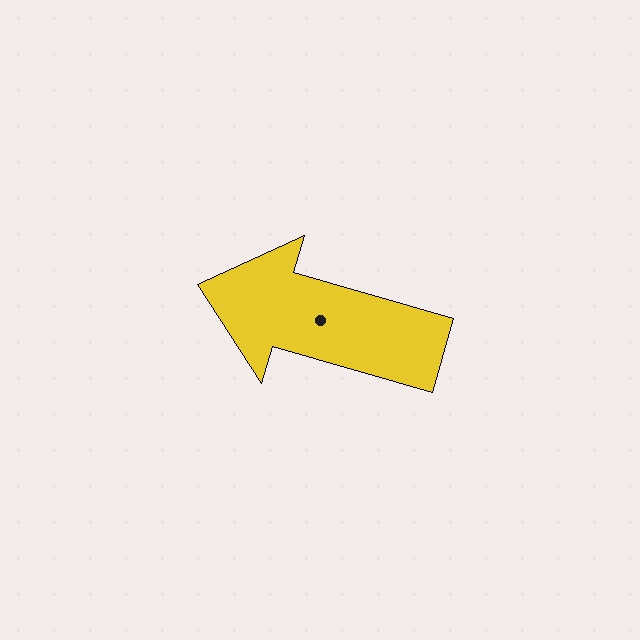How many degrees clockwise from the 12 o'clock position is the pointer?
Approximately 286 degrees.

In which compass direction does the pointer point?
West.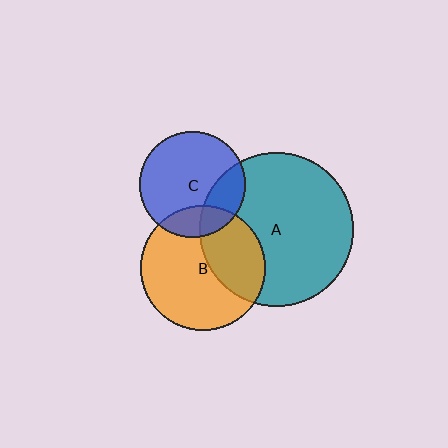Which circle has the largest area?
Circle A (teal).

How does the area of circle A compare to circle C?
Approximately 2.1 times.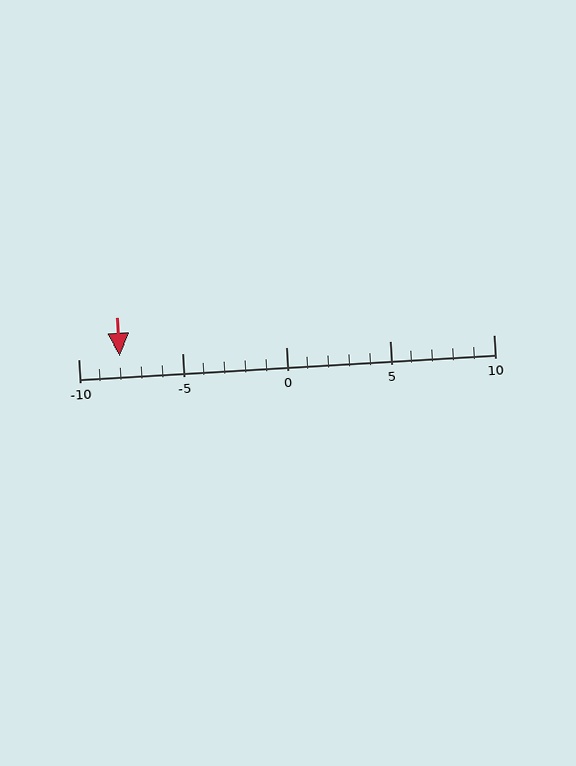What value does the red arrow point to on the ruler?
The red arrow points to approximately -8.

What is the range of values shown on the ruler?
The ruler shows values from -10 to 10.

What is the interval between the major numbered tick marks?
The major tick marks are spaced 5 units apart.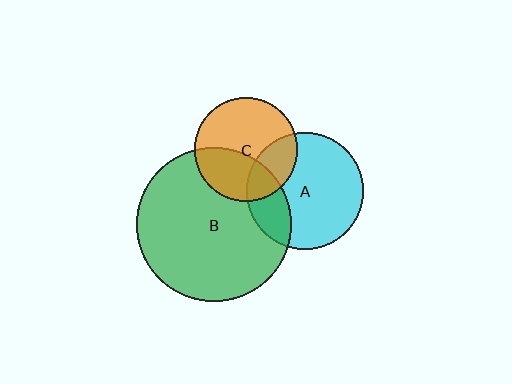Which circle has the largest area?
Circle B (green).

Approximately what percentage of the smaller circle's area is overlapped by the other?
Approximately 40%.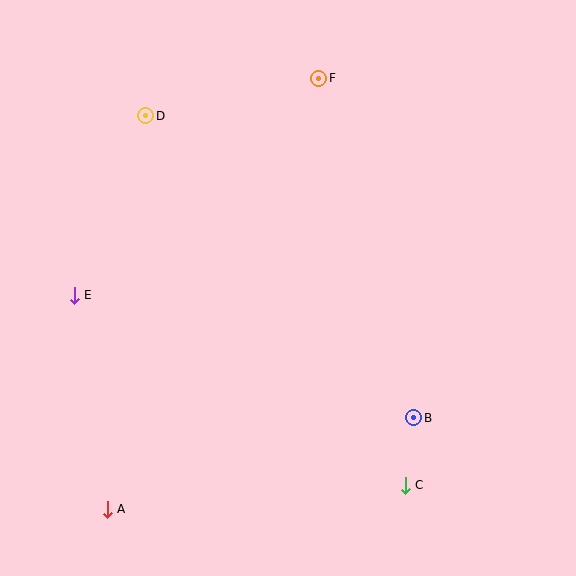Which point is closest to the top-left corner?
Point D is closest to the top-left corner.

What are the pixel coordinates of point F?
Point F is at (319, 78).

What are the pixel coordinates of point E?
Point E is at (74, 295).